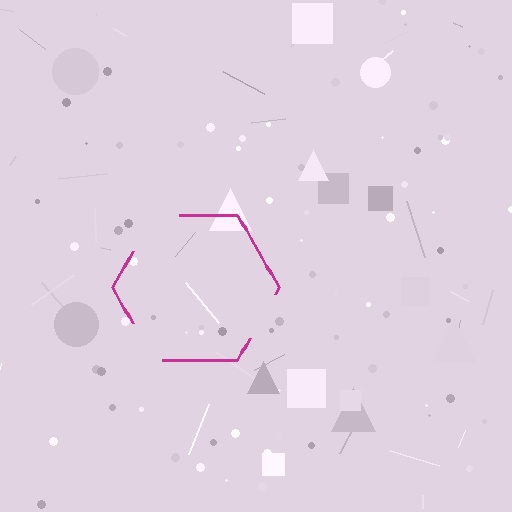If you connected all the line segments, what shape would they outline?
They would outline a hexagon.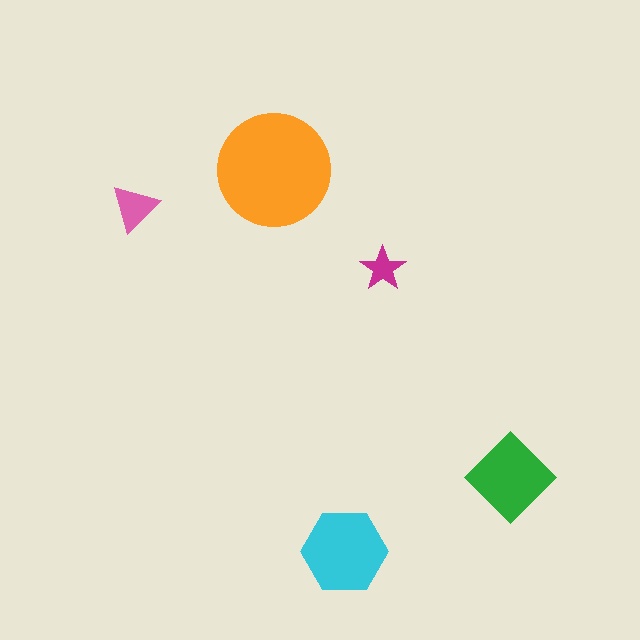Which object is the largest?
The orange circle.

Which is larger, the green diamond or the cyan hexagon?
The cyan hexagon.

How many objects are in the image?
There are 5 objects in the image.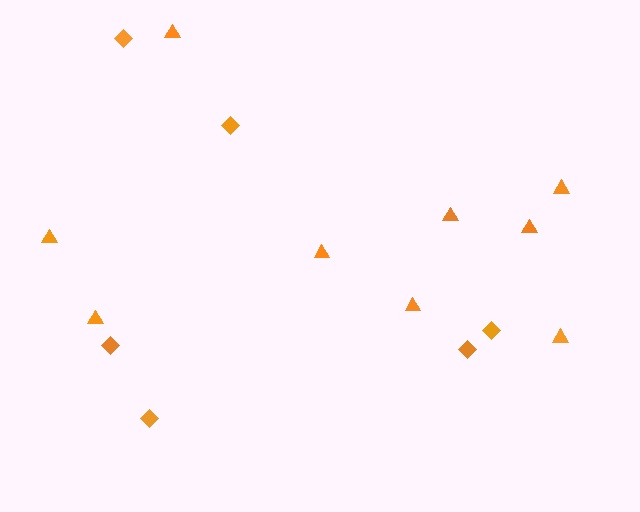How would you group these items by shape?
There are 2 groups: one group of diamonds (6) and one group of triangles (9).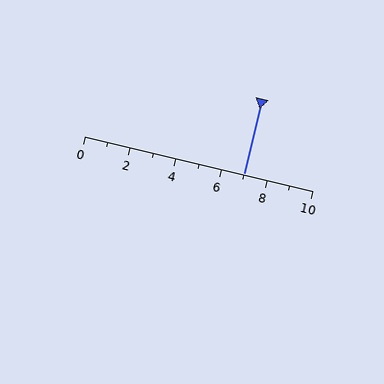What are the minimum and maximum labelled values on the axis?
The axis runs from 0 to 10.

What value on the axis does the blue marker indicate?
The marker indicates approximately 7.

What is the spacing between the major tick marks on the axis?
The major ticks are spaced 2 apart.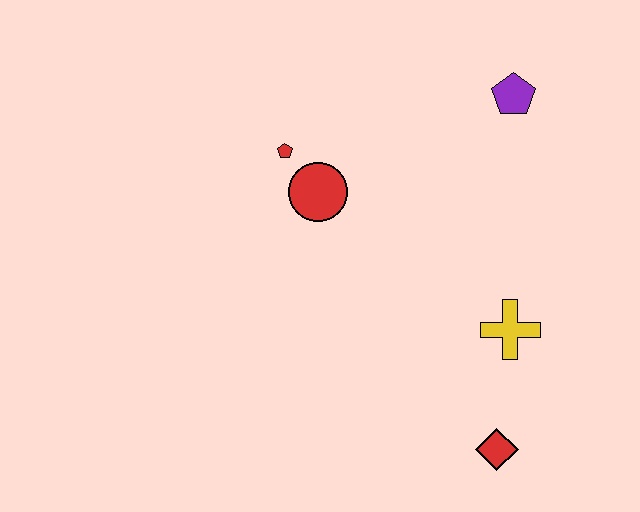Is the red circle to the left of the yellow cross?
Yes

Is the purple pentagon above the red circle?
Yes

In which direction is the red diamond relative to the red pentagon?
The red diamond is below the red pentagon.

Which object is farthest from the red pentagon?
The red diamond is farthest from the red pentagon.